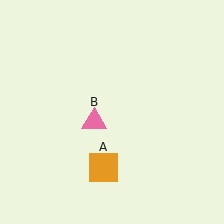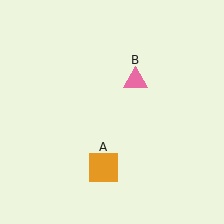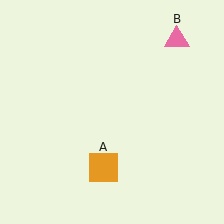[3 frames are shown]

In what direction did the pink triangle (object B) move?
The pink triangle (object B) moved up and to the right.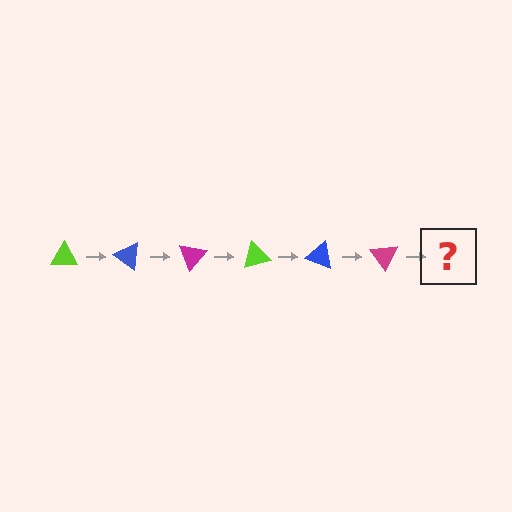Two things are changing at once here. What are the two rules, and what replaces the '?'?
The two rules are that it rotates 35 degrees each step and the color cycles through lime, blue, and magenta. The '?' should be a lime triangle, rotated 210 degrees from the start.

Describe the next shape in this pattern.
It should be a lime triangle, rotated 210 degrees from the start.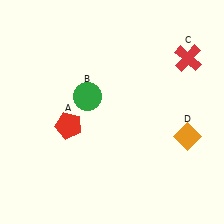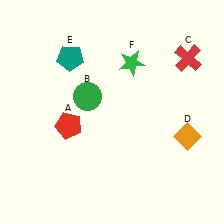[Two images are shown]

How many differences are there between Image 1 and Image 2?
There are 2 differences between the two images.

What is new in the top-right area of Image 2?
A green star (F) was added in the top-right area of Image 2.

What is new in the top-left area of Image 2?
A teal pentagon (E) was added in the top-left area of Image 2.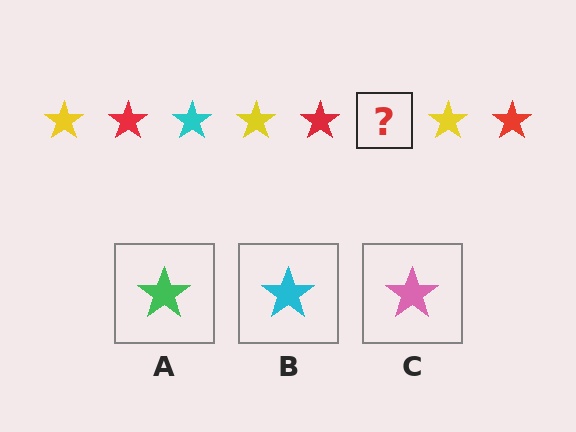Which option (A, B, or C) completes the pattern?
B.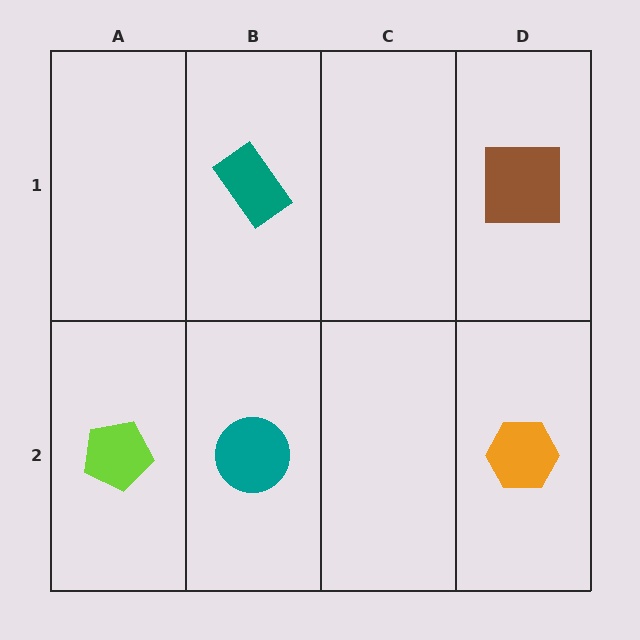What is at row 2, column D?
An orange hexagon.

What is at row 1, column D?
A brown square.